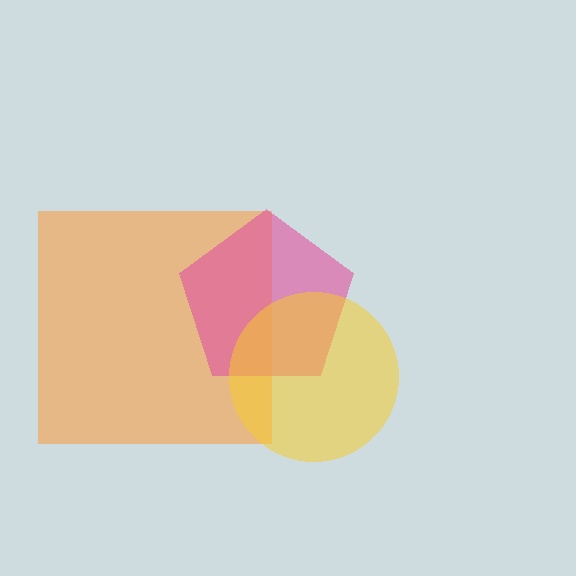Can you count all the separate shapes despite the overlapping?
Yes, there are 3 separate shapes.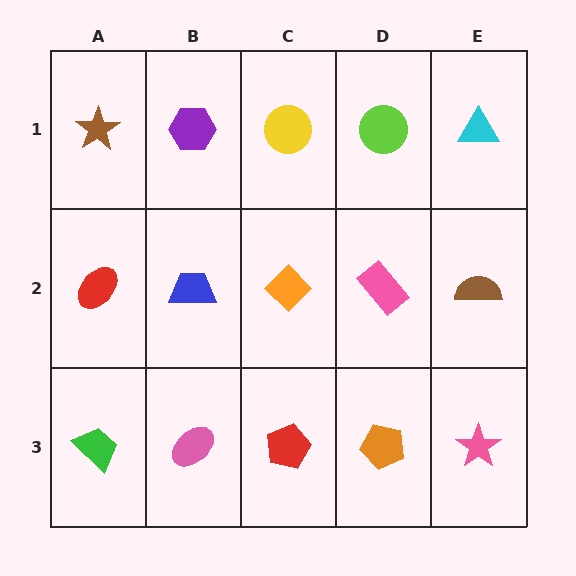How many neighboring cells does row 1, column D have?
3.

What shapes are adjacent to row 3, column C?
An orange diamond (row 2, column C), a pink ellipse (row 3, column B), an orange pentagon (row 3, column D).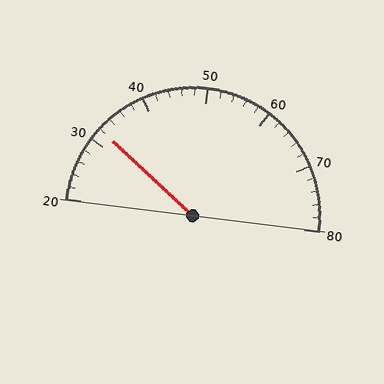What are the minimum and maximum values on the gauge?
The gauge ranges from 20 to 80.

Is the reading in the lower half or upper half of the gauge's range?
The reading is in the lower half of the range (20 to 80).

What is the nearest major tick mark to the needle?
The nearest major tick mark is 30.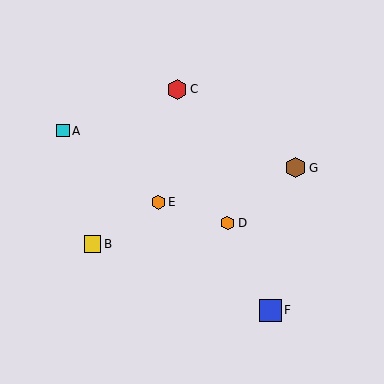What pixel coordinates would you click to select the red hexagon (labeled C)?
Click at (177, 89) to select the red hexagon C.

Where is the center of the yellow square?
The center of the yellow square is at (93, 244).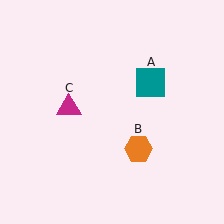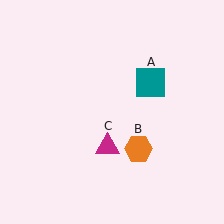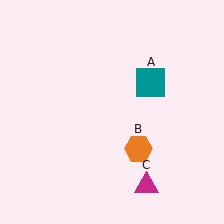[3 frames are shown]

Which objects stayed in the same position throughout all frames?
Teal square (object A) and orange hexagon (object B) remained stationary.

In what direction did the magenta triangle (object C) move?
The magenta triangle (object C) moved down and to the right.